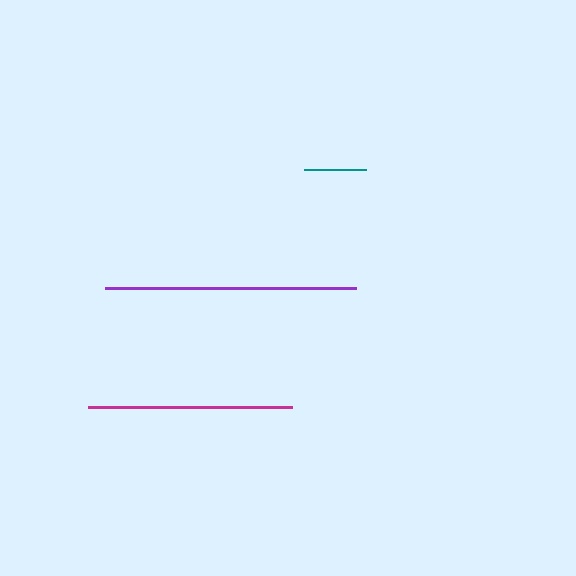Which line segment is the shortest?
The teal line is the shortest at approximately 61 pixels.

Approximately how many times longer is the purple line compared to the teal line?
The purple line is approximately 4.1 times the length of the teal line.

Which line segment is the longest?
The purple line is the longest at approximately 251 pixels.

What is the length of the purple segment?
The purple segment is approximately 251 pixels long.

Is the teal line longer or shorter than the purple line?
The purple line is longer than the teal line.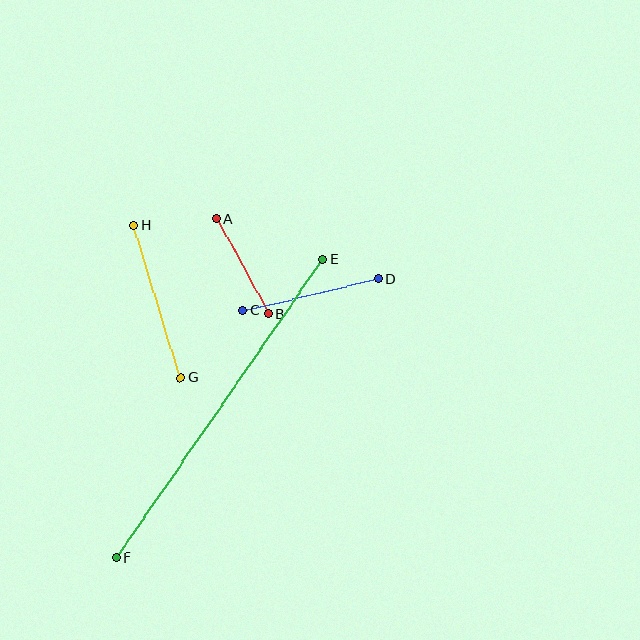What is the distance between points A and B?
The distance is approximately 108 pixels.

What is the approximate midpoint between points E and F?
The midpoint is at approximately (220, 408) pixels.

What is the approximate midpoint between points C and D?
The midpoint is at approximately (311, 295) pixels.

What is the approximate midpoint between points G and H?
The midpoint is at approximately (157, 301) pixels.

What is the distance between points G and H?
The distance is approximately 159 pixels.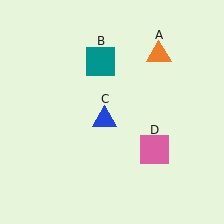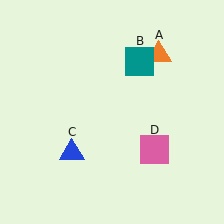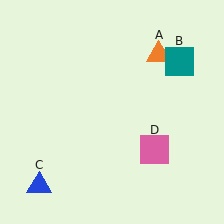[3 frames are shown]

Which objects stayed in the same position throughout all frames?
Orange triangle (object A) and pink square (object D) remained stationary.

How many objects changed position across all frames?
2 objects changed position: teal square (object B), blue triangle (object C).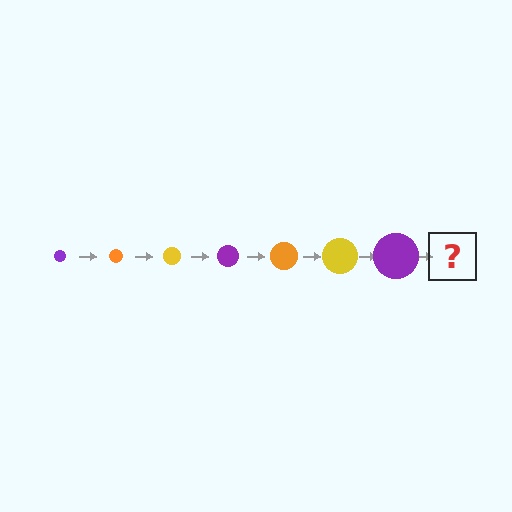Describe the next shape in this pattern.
It should be an orange circle, larger than the previous one.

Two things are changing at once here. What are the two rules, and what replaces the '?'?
The two rules are that the circle grows larger each step and the color cycles through purple, orange, and yellow. The '?' should be an orange circle, larger than the previous one.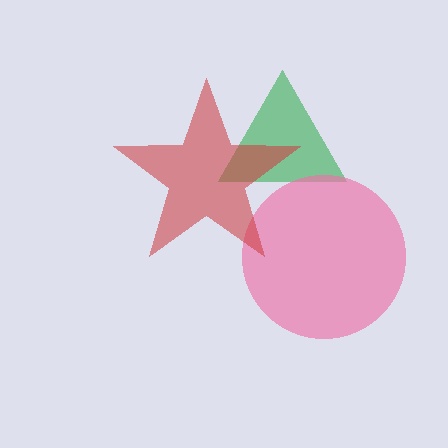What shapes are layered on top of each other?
The layered shapes are: a green triangle, a pink circle, a red star.